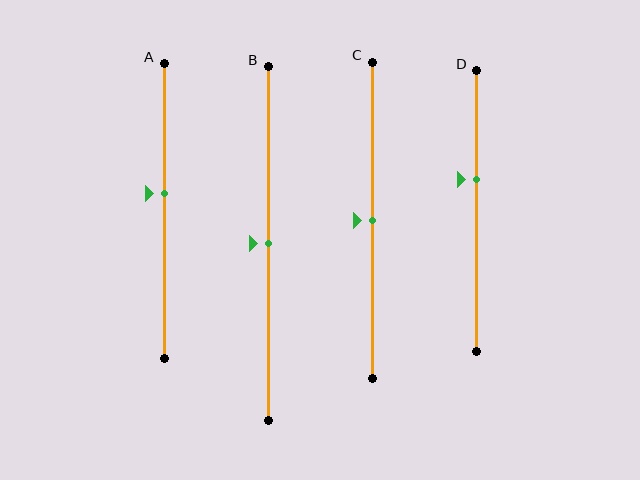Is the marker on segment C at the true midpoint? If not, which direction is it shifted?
Yes, the marker on segment C is at the true midpoint.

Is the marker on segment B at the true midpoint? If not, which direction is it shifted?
Yes, the marker on segment B is at the true midpoint.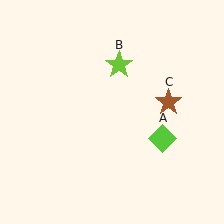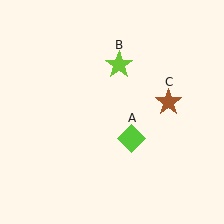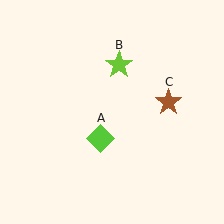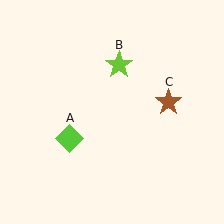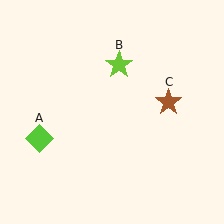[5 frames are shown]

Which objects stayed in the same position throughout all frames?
Lime star (object B) and brown star (object C) remained stationary.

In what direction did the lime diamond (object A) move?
The lime diamond (object A) moved left.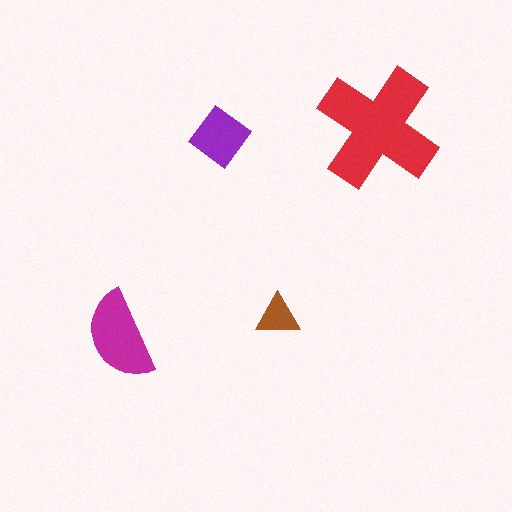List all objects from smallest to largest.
The brown triangle, the purple diamond, the magenta semicircle, the red cross.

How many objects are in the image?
There are 4 objects in the image.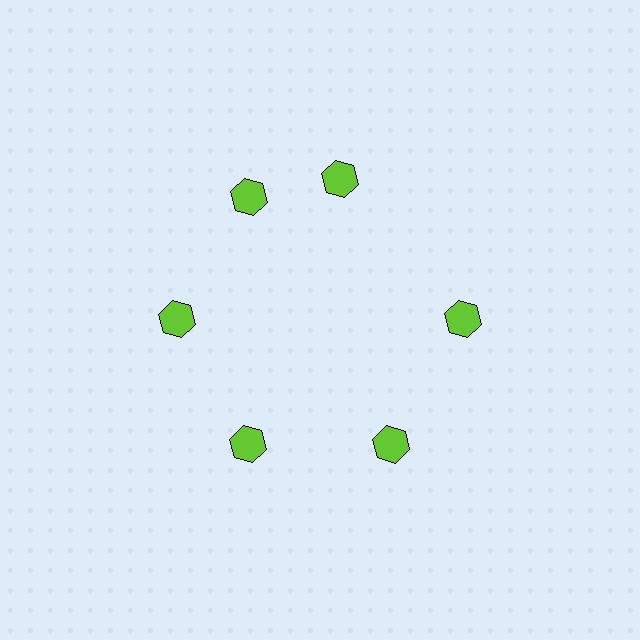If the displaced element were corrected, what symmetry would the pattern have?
It would have 6-fold rotational symmetry — the pattern would map onto itself every 60 degrees.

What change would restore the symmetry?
The symmetry would be restored by rotating it back into even spacing with its neighbors so that all 6 hexagons sit at equal angles and equal distance from the center.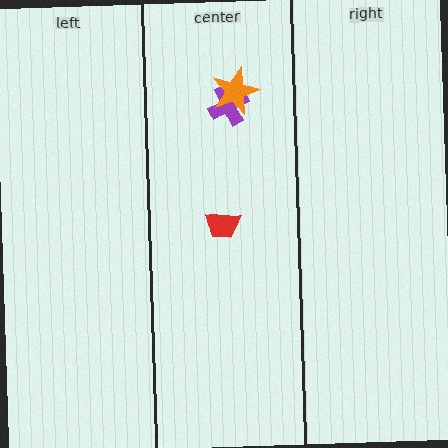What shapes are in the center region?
The purple cross, the red trapezoid, the orange star.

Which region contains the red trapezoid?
The center region.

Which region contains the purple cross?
The center region.